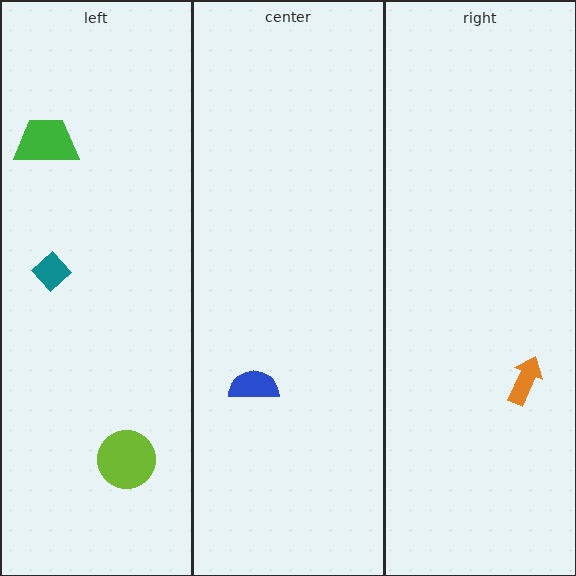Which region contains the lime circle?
The left region.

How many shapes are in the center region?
1.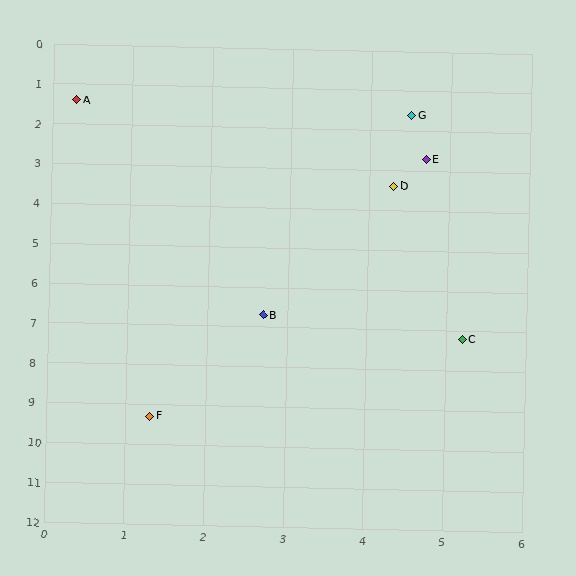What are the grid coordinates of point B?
Point B is at approximately (2.7, 6.7).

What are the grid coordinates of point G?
Point G is at approximately (4.5, 1.6).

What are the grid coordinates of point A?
Point A is at approximately (0.3, 1.4).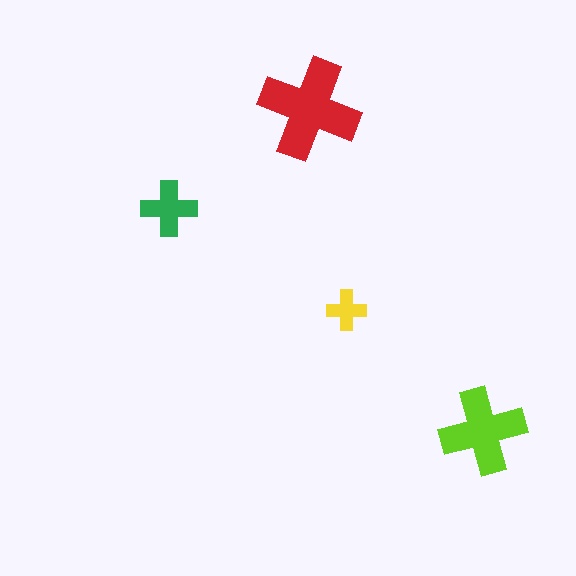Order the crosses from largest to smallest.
the red one, the lime one, the green one, the yellow one.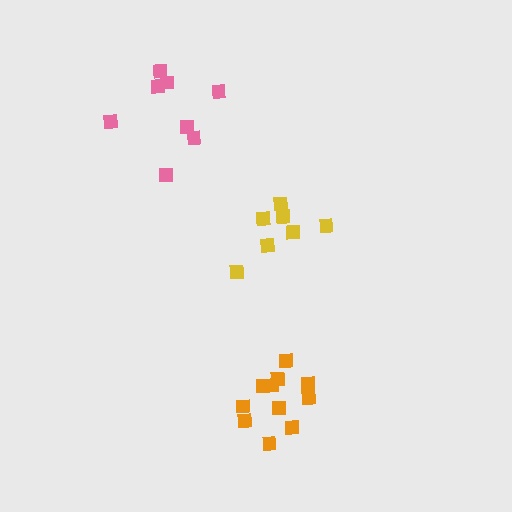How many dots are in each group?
Group 1: 8 dots, Group 2: 11 dots, Group 3: 7 dots (26 total).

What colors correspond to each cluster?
The clusters are colored: pink, orange, yellow.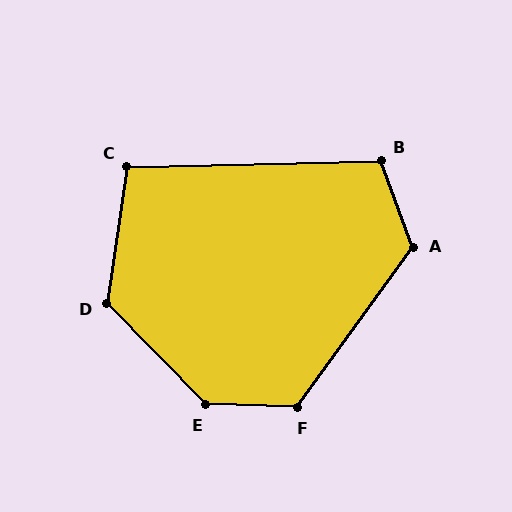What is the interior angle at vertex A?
Approximately 124 degrees (obtuse).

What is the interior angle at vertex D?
Approximately 127 degrees (obtuse).